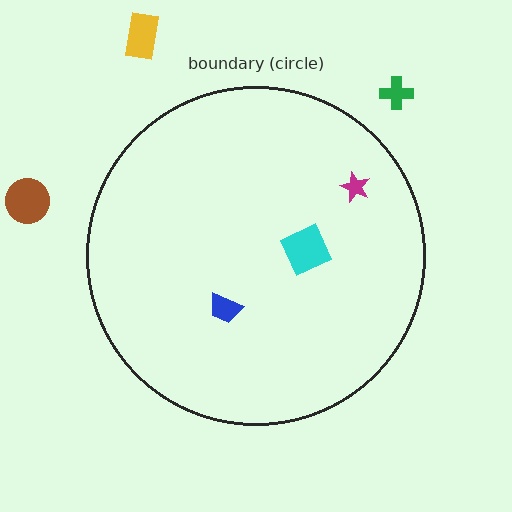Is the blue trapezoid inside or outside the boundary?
Inside.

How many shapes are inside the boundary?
3 inside, 3 outside.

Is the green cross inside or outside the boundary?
Outside.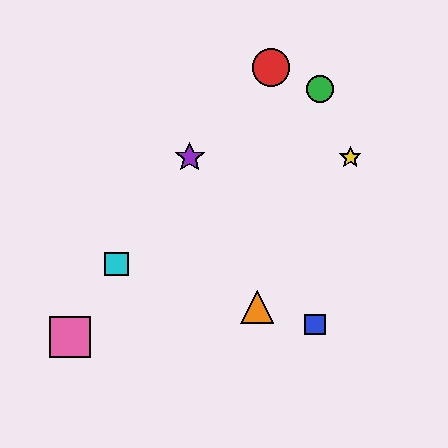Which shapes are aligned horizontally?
The yellow star, the purple star are aligned horizontally.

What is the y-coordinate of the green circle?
The green circle is at y≈89.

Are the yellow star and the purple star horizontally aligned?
Yes, both are at y≈157.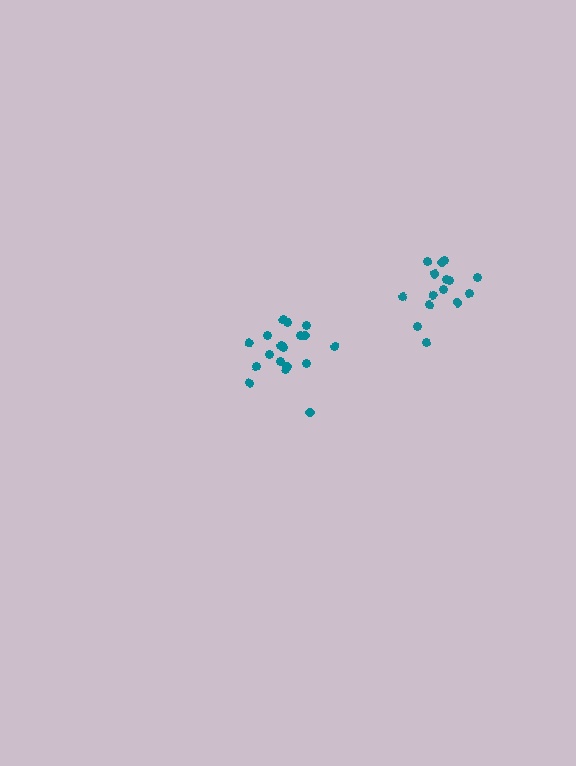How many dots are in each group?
Group 1: 18 dots, Group 2: 15 dots (33 total).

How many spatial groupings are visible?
There are 2 spatial groupings.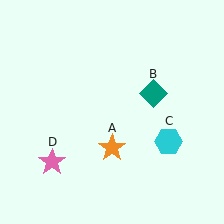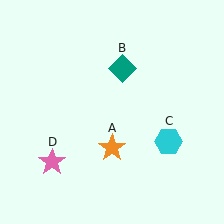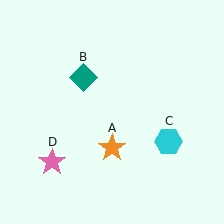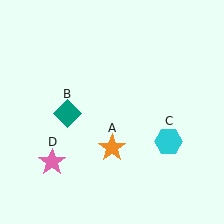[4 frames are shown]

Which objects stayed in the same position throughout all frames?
Orange star (object A) and cyan hexagon (object C) and pink star (object D) remained stationary.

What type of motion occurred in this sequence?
The teal diamond (object B) rotated counterclockwise around the center of the scene.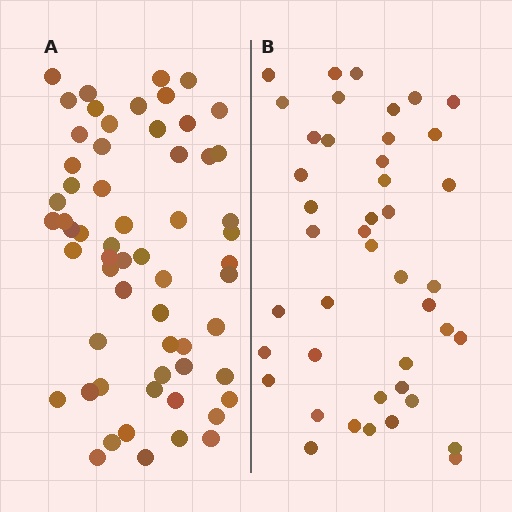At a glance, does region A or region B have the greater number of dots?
Region A (the left region) has more dots.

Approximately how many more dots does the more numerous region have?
Region A has approximately 15 more dots than region B.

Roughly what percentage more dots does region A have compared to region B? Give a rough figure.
About 40% more.